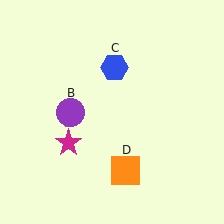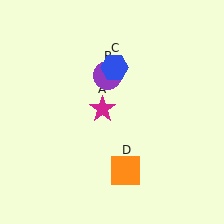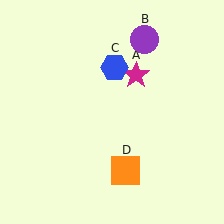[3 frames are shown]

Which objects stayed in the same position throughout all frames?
Blue hexagon (object C) and orange square (object D) remained stationary.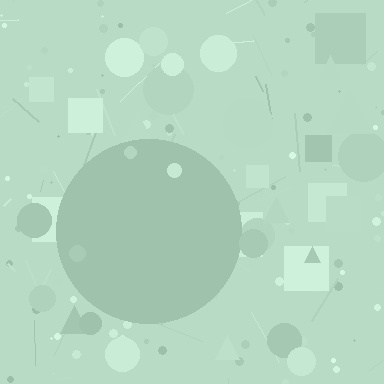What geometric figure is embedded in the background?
A circle is embedded in the background.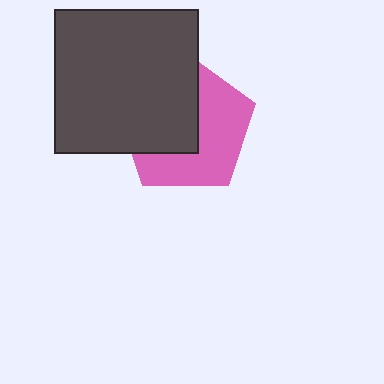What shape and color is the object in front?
The object in front is a dark gray square.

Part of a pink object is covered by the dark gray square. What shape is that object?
It is a pentagon.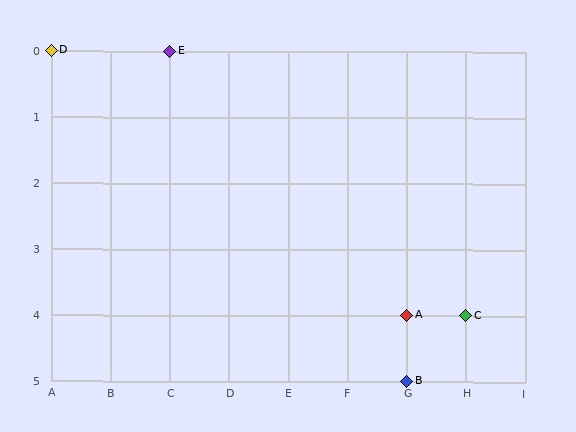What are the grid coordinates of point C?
Point C is at grid coordinates (H, 4).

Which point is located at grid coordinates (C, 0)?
Point E is at (C, 0).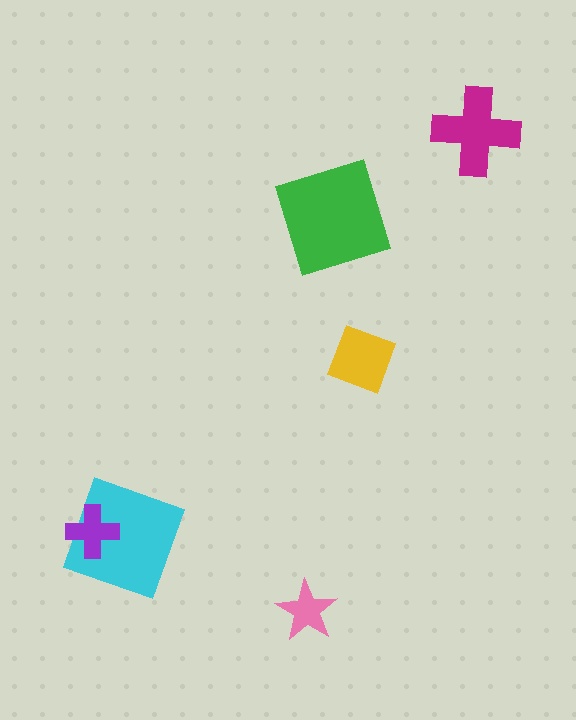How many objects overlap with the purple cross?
1 object overlaps with the purple cross.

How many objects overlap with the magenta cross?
0 objects overlap with the magenta cross.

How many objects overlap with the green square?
0 objects overlap with the green square.